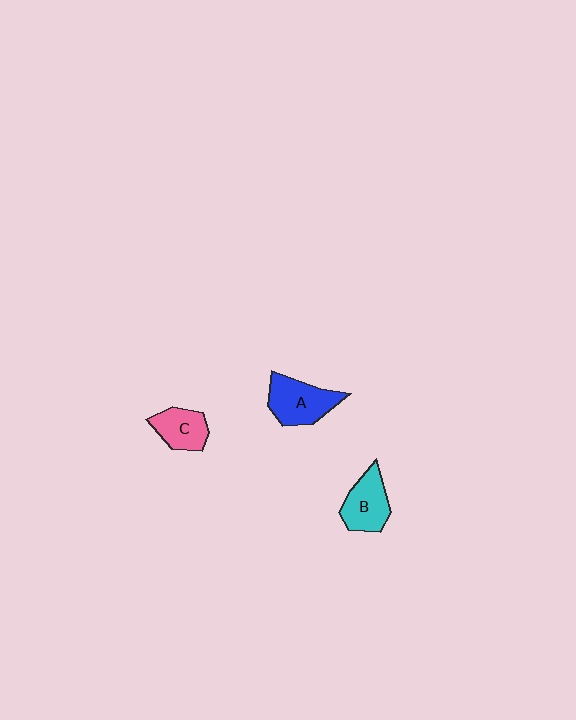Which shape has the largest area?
Shape A (blue).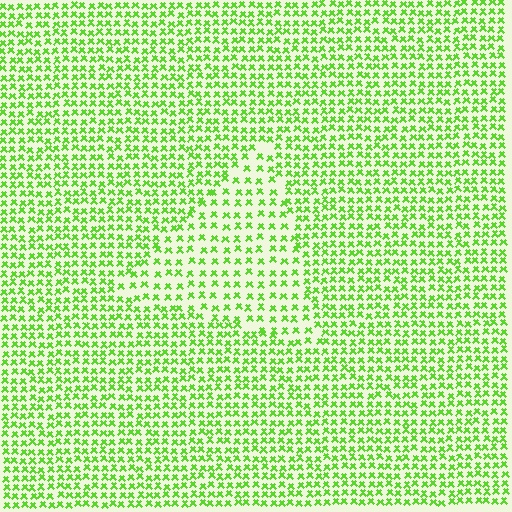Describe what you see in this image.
The image contains small lime elements arranged at two different densities. A triangle-shaped region is visible where the elements are less densely packed than the surrounding area.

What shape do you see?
I see a triangle.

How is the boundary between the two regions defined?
The boundary is defined by a change in element density (approximately 1.7x ratio). All elements are the same color, size, and shape.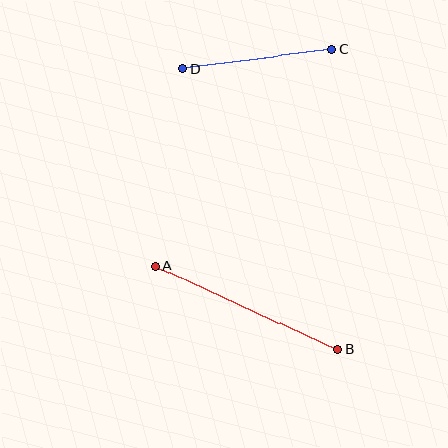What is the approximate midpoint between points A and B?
The midpoint is at approximately (247, 308) pixels.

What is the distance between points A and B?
The distance is approximately 200 pixels.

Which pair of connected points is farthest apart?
Points A and B are farthest apart.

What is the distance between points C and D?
The distance is approximately 151 pixels.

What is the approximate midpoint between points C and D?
The midpoint is at approximately (257, 59) pixels.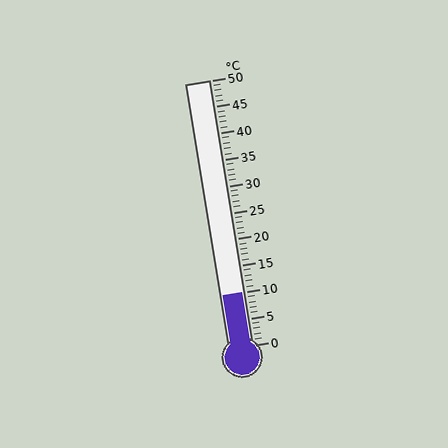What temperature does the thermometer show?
The thermometer shows approximately 10°C.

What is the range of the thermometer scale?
The thermometer scale ranges from 0°C to 50°C.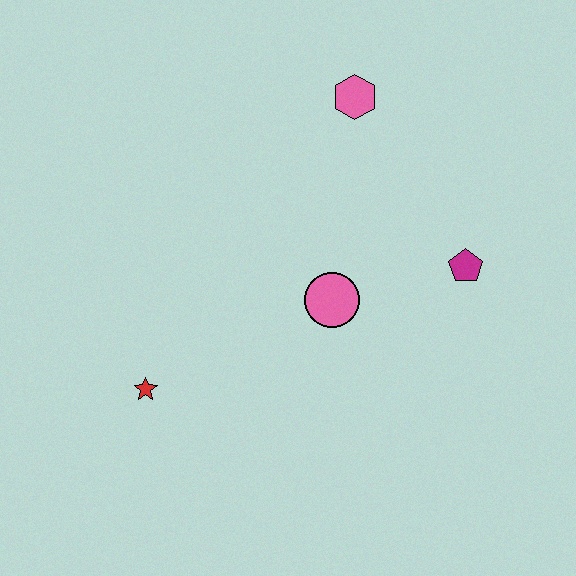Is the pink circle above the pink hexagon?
No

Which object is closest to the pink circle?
The magenta pentagon is closest to the pink circle.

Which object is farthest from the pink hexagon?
The red star is farthest from the pink hexagon.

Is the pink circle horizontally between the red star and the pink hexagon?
Yes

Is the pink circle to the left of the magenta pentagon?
Yes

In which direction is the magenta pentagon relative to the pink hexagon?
The magenta pentagon is below the pink hexagon.